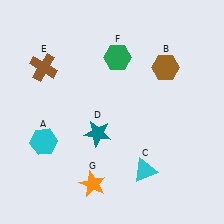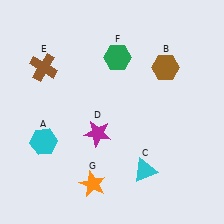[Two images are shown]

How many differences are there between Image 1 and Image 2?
There is 1 difference between the two images.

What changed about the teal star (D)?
In Image 1, D is teal. In Image 2, it changed to magenta.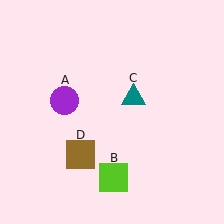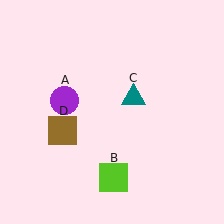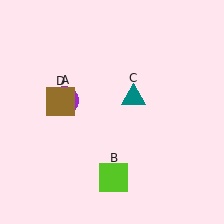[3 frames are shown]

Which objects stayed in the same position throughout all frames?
Purple circle (object A) and lime square (object B) and teal triangle (object C) remained stationary.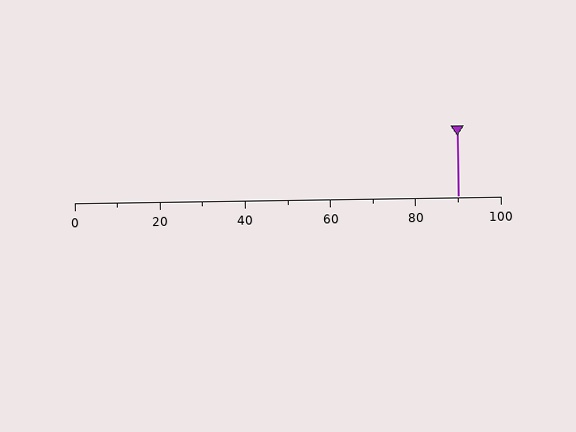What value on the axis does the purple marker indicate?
The marker indicates approximately 90.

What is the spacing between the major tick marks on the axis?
The major ticks are spaced 20 apart.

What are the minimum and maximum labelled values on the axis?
The axis runs from 0 to 100.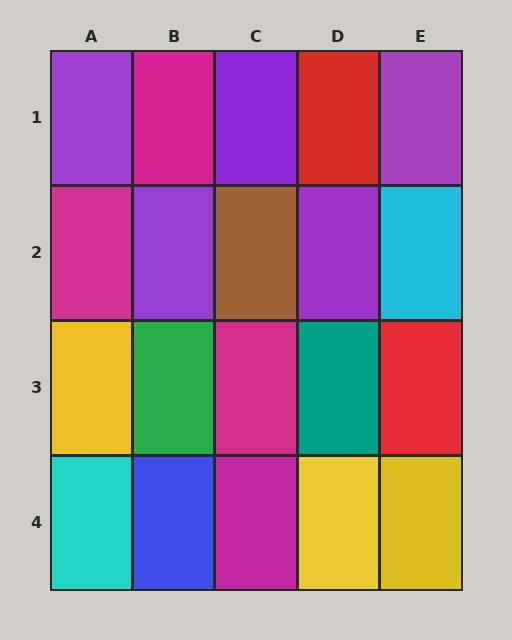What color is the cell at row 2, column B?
Purple.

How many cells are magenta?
4 cells are magenta.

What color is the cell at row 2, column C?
Brown.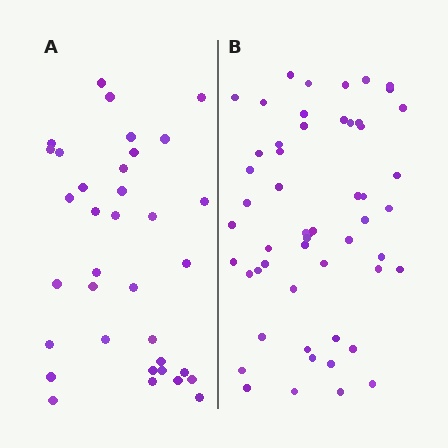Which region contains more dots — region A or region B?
Region B (the right region) has more dots.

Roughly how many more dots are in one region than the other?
Region B has approximately 20 more dots than region A.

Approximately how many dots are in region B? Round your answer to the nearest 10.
About 50 dots. (The exact count is 54, which rounds to 50.)